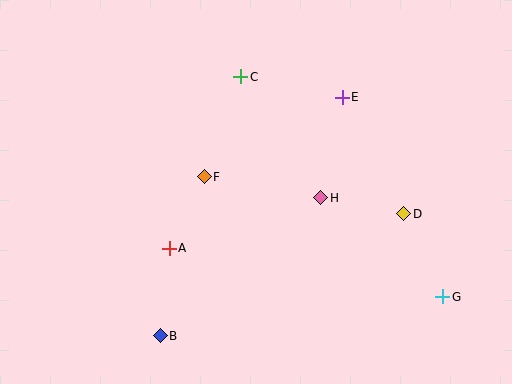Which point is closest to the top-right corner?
Point E is closest to the top-right corner.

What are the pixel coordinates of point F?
Point F is at (204, 177).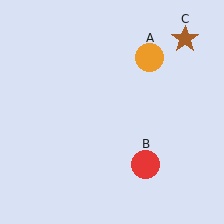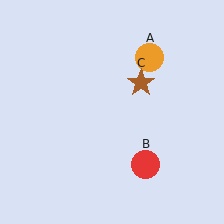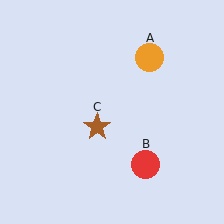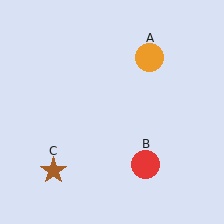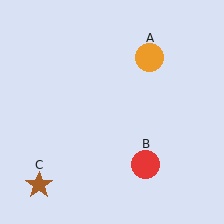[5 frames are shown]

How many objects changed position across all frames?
1 object changed position: brown star (object C).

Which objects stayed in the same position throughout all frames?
Orange circle (object A) and red circle (object B) remained stationary.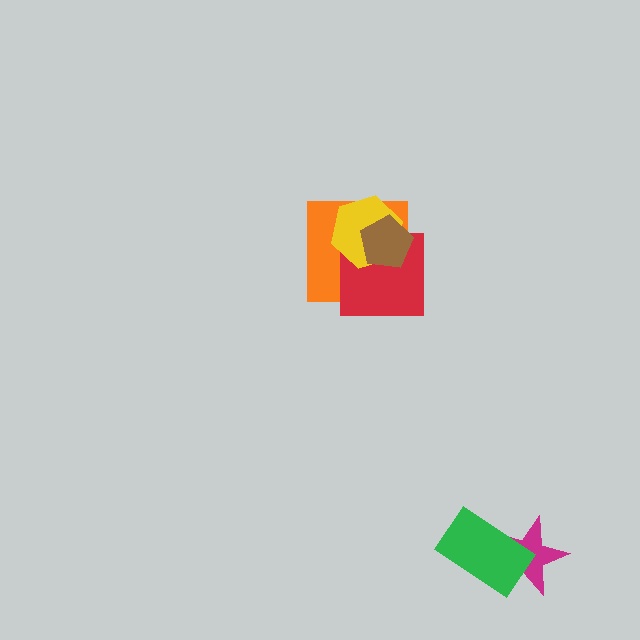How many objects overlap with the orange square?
3 objects overlap with the orange square.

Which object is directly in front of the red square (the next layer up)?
The yellow hexagon is directly in front of the red square.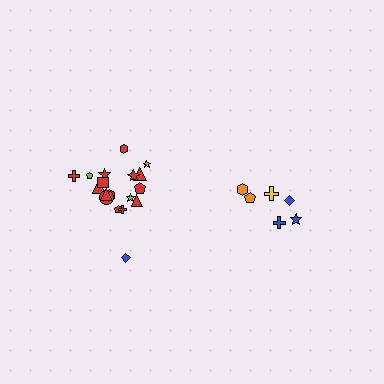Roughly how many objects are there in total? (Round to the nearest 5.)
Roughly 25 objects in total.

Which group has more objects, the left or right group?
The left group.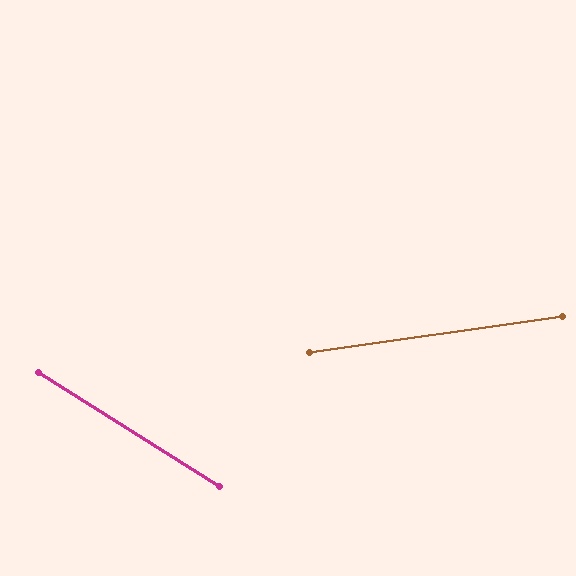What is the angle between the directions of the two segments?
Approximately 41 degrees.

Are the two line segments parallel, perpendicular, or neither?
Neither parallel nor perpendicular — they differ by about 41°.